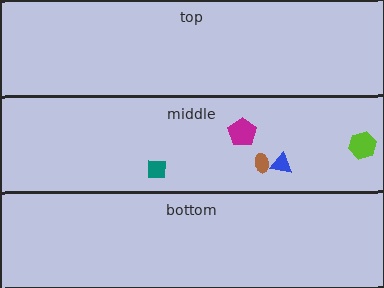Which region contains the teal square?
The middle region.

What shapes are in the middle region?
The teal square, the lime hexagon, the brown ellipse, the blue triangle, the magenta pentagon.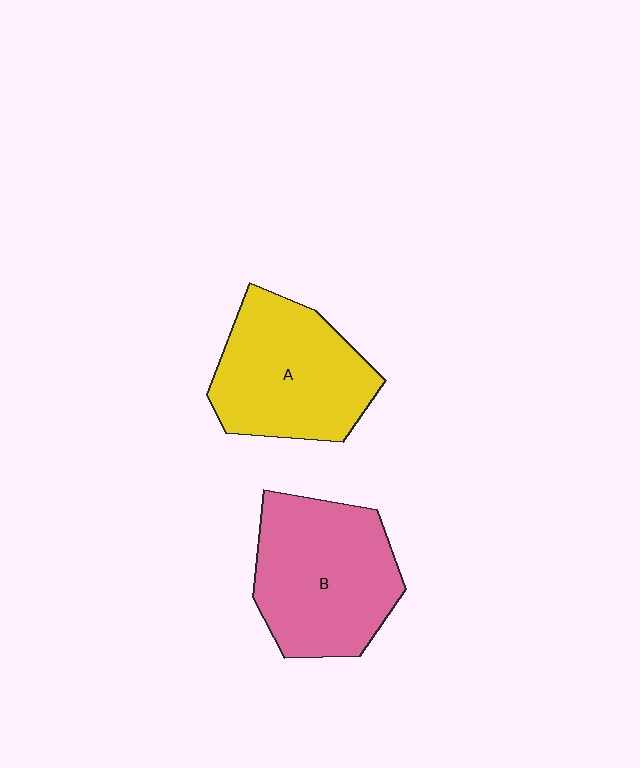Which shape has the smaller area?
Shape A (yellow).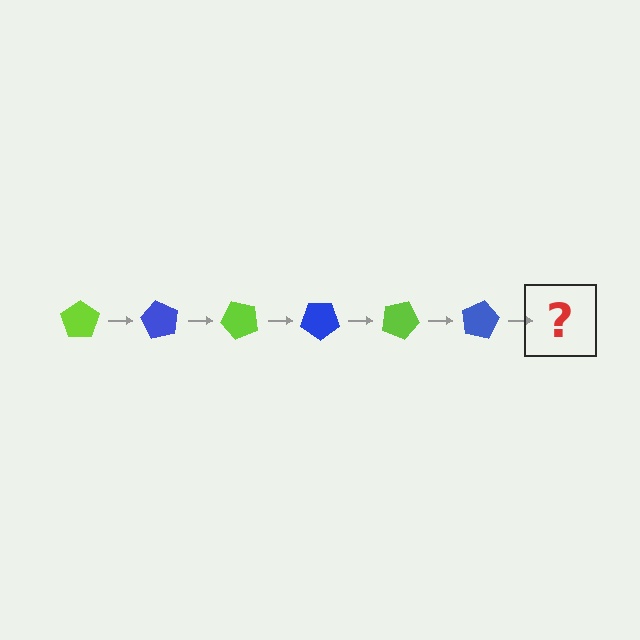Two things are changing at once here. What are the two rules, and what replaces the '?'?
The two rules are that it rotates 60 degrees each step and the color cycles through lime and blue. The '?' should be a lime pentagon, rotated 360 degrees from the start.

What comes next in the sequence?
The next element should be a lime pentagon, rotated 360 degrees from the start.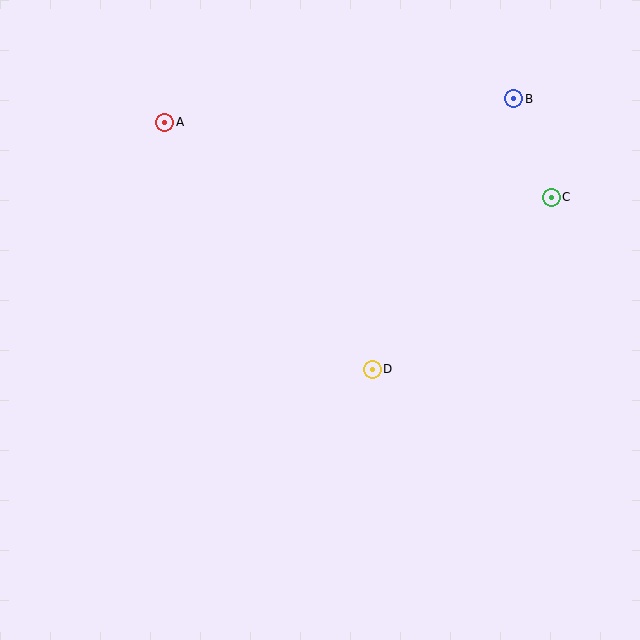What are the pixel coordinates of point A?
Point A is at (165, 122).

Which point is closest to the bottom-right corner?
Point D is closest to the bottom-right corner.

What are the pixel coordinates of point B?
Point B is at (514, 99).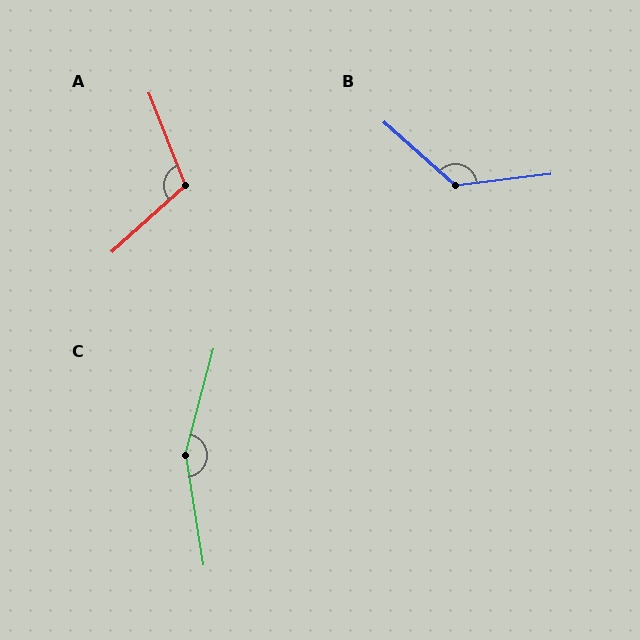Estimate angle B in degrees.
Approximately 132 degrees.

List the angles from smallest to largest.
A (111°), B (132°), C (156°).